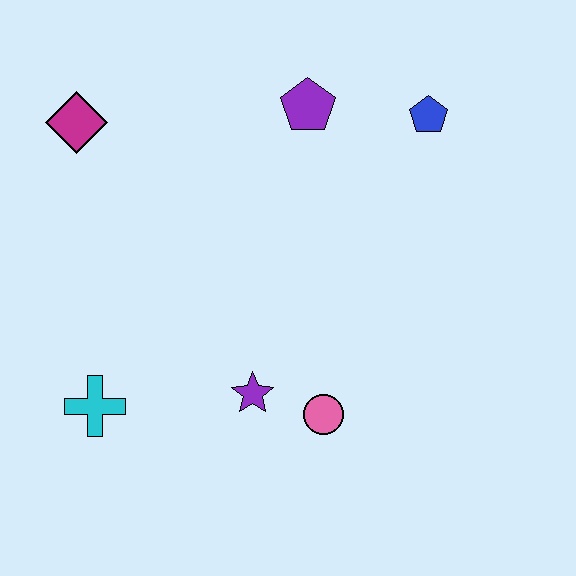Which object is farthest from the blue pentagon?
The cyan cross is farthest from the blue pentagon.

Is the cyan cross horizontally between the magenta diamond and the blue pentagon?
Yes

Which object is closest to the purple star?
The pink circle is closest to the purple star.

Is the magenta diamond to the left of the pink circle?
Yes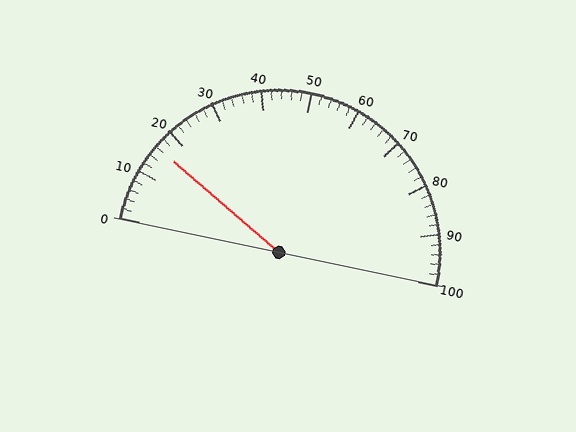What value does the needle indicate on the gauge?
The needle indicates approximately 16.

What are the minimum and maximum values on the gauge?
The gauge ranges from 0 to 100.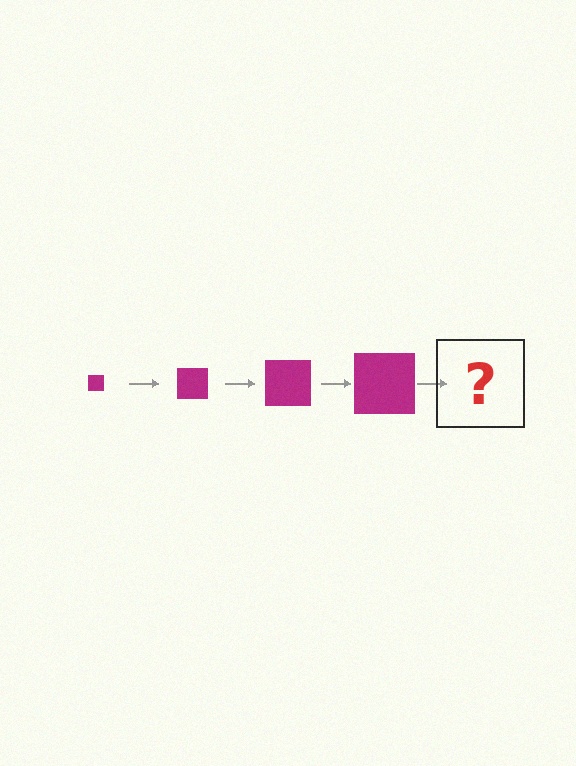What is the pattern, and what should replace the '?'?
The pattern is that the square gets progressively larger each step. The '?' should be a magenta square, larger than the previous one.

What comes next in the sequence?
The next element should be a magenta square, larger than the previous one.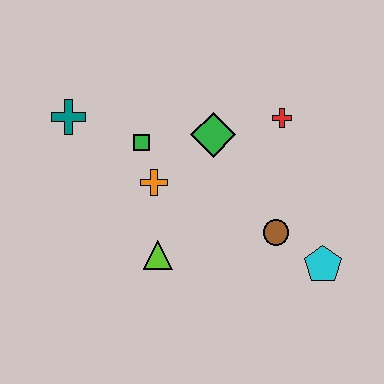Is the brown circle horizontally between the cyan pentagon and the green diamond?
Yes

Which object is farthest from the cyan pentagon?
The teal cross is farthest from the cyan pentagon.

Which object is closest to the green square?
The orange cross is closest to the green square.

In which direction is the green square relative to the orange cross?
The green square is above the orange cross.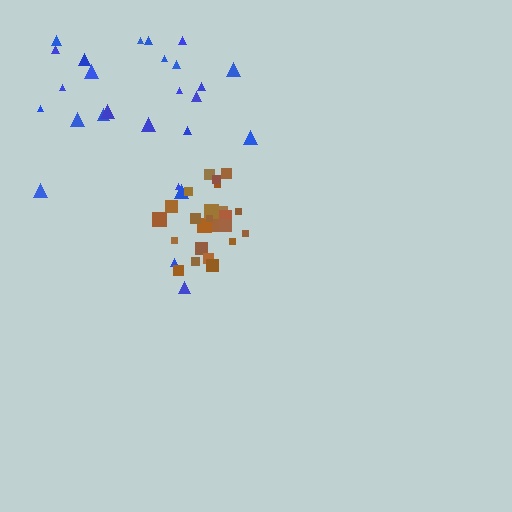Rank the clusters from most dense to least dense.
brown, blue.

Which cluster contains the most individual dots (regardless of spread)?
Blue (26).